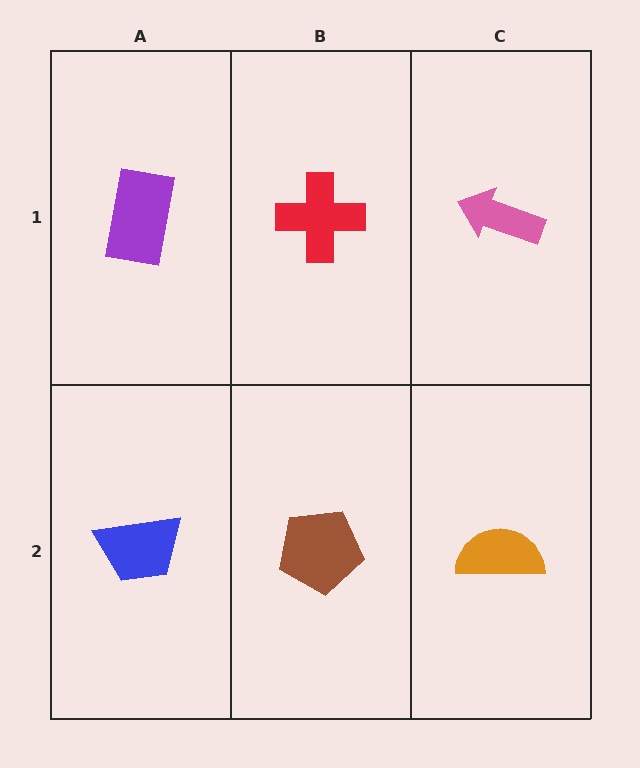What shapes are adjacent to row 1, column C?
An orange semicircle (row 2, column C), a red cross (row 1, column B).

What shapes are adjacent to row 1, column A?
A blue trapezoid (row 2, column A), a red cross (row 1, column B).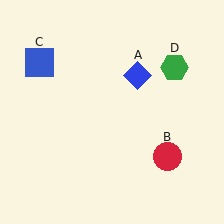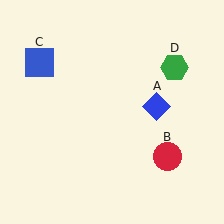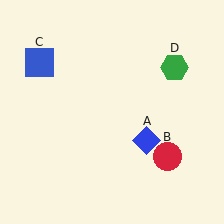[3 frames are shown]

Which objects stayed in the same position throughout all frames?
Red circle (object B) and blue square (object C) and green hexagon (object D) remained stationary.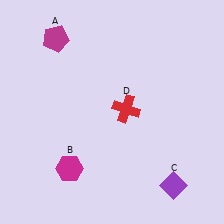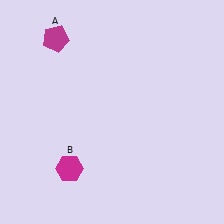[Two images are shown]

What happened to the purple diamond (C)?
The purple diamond (C) was removed in Image 2. It was in the bottom-right area of Image 1.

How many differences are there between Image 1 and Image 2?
There are 2 differences between the two images.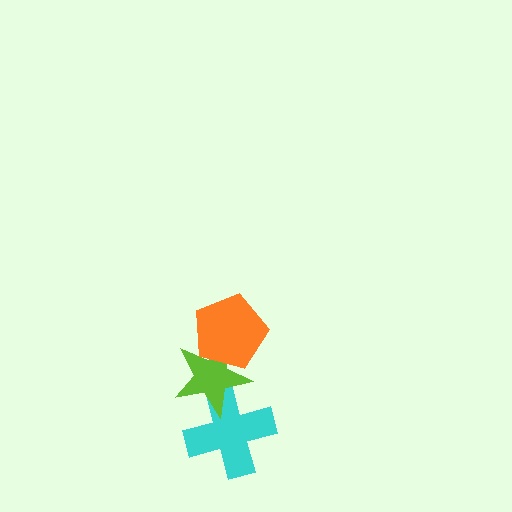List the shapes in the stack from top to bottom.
From top to bottom: the orange pentagon, the lime star, the cyan cross.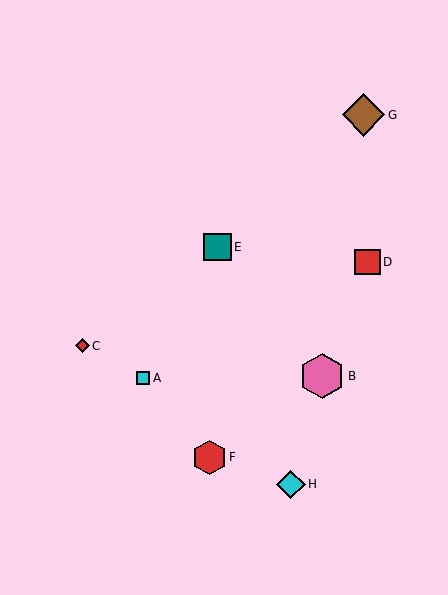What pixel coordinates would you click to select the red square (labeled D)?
Click at (368, 262) to select the red square D.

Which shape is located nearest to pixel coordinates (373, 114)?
The brown diamond (labeled G) at (363, 115) is nearest to that location.